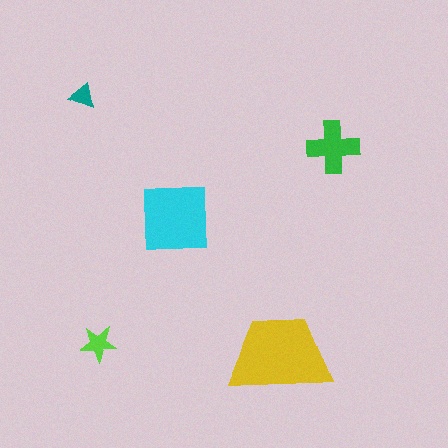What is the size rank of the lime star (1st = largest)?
4th.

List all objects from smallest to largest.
The teal triangle, the lime star, the green cross, the cyan square, the yellow trapezoid.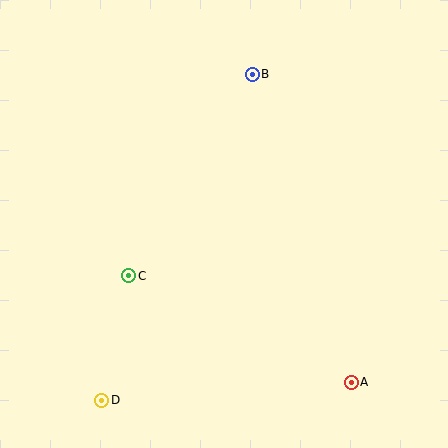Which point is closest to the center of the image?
Point C at (129, 276) is closest to the center.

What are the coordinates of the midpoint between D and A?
The midpoint between D and A is at (226, 391).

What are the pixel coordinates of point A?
Point A is at (351, 382).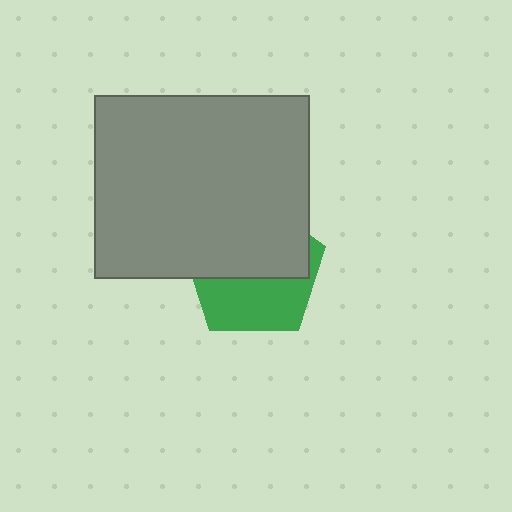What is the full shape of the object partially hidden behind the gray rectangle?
The partially hidden object is a green pentagon.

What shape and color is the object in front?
The object in front is a gray rectangle.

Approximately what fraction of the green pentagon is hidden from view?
Roughly 56% of the green pentagon is hidden behind the gray rectangle.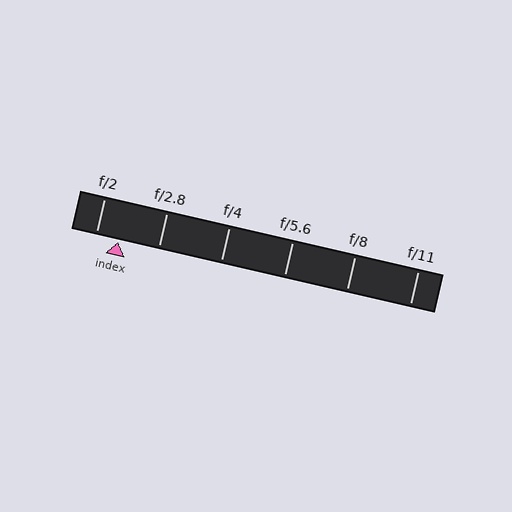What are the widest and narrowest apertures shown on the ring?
The widest aperture shown is f/2 and the narrowest is f/11.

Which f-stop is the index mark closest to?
The index mark is closest to f/2.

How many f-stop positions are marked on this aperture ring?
There are 6 f-stop positions marked.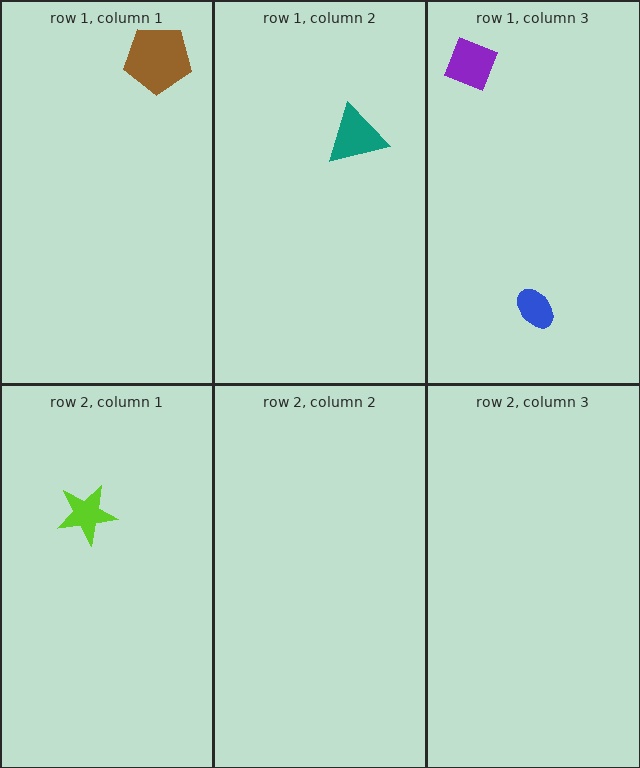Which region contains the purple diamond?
The row 1, column 3 region.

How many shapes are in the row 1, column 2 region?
1.